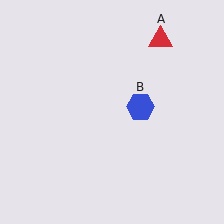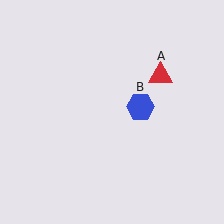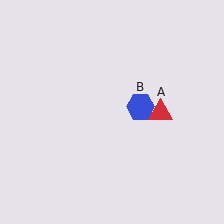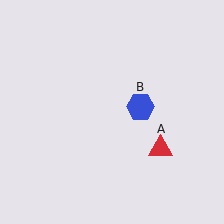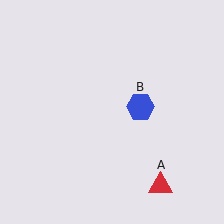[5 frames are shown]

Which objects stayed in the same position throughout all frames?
Blue hexagon (object B) remained stationary.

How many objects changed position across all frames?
1 object changed position: red triangle (object A).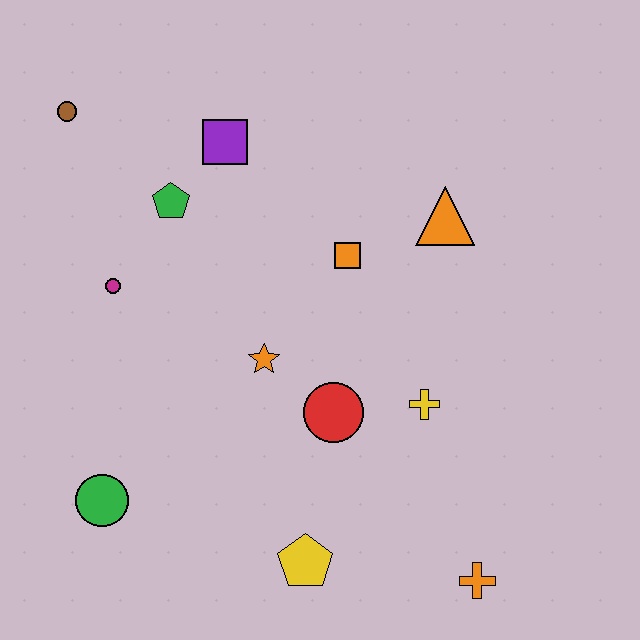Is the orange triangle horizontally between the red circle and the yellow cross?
No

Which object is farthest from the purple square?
The orange cross is farthest from the purple square.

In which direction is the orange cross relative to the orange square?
The orange cross is below the orange square.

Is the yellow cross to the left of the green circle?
No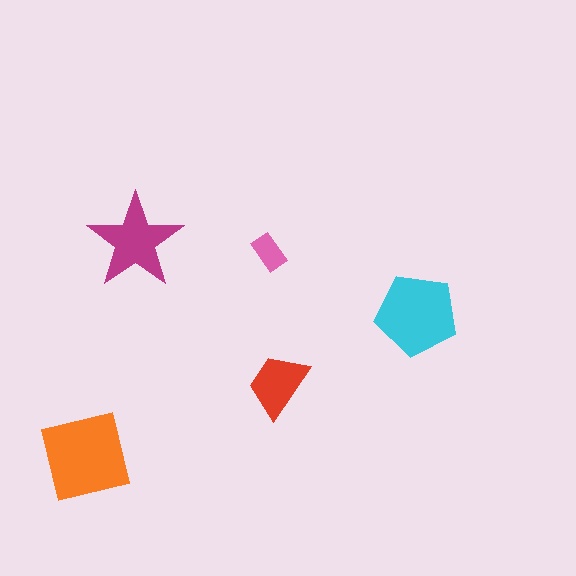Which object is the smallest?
The pink rectangle.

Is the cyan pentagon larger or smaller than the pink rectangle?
Larger.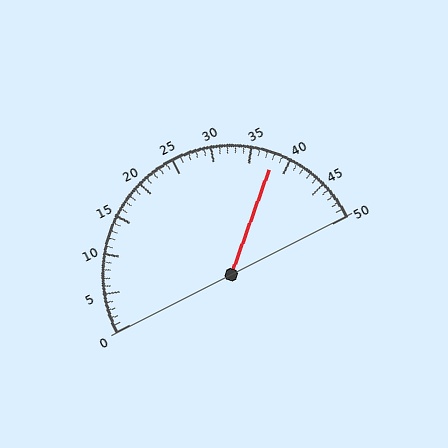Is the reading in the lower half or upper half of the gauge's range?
The reading is in the upper half of the range (0 to 50).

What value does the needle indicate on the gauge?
The needle indicates approximately 38.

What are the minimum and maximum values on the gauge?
The gauge ranges from 0 to 50.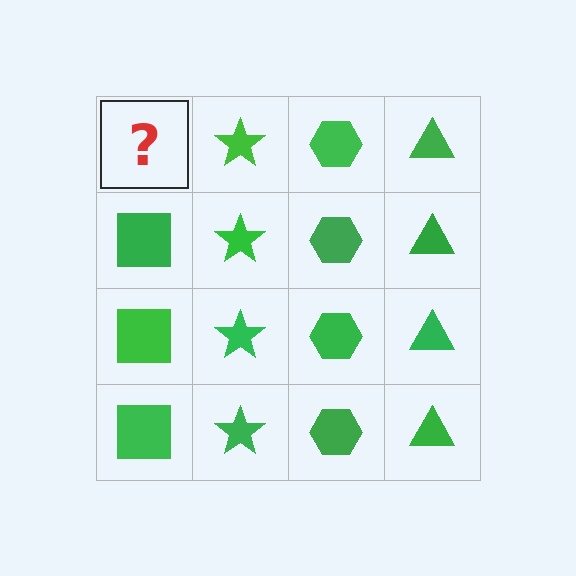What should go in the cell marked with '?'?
The missing cell should contain a green square.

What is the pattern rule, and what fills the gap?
The rule is that each column has a consistent shape. The gap should be filled with a green square.